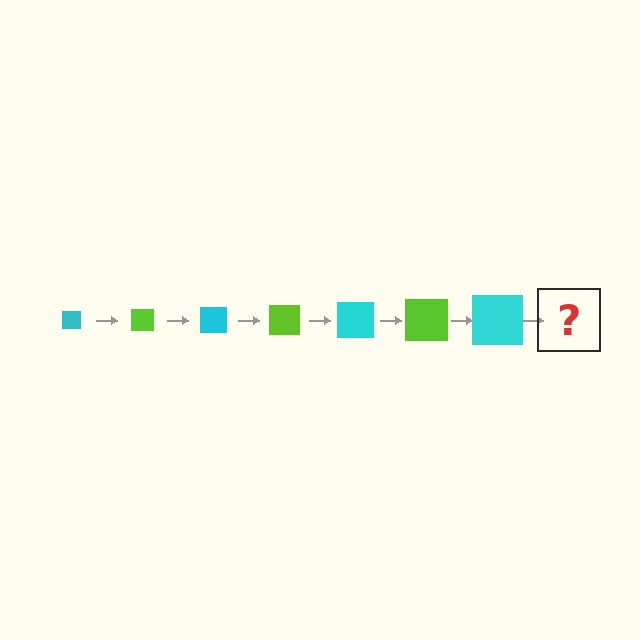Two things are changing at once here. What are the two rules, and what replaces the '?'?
The two rules are that the square grows larger each step and the color cycles through cyan and lime. The '?' should be a lime square, larger than the previous one.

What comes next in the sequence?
The next element should be a lime square, larger than the previous one.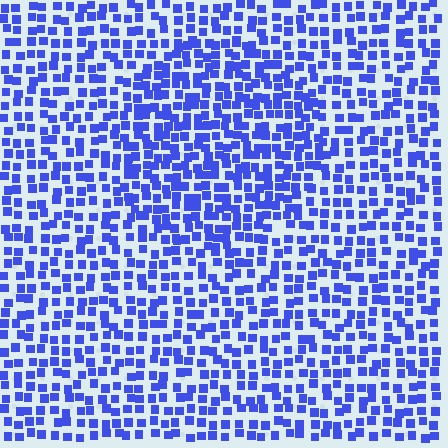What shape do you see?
I see a circle.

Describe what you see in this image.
The image contains small blue elements arranged at two different densities. A circle-shaped region is visible where the elements are more densely packed than the surrounding area.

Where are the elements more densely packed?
The elements are more densely packed inside the circle boundary.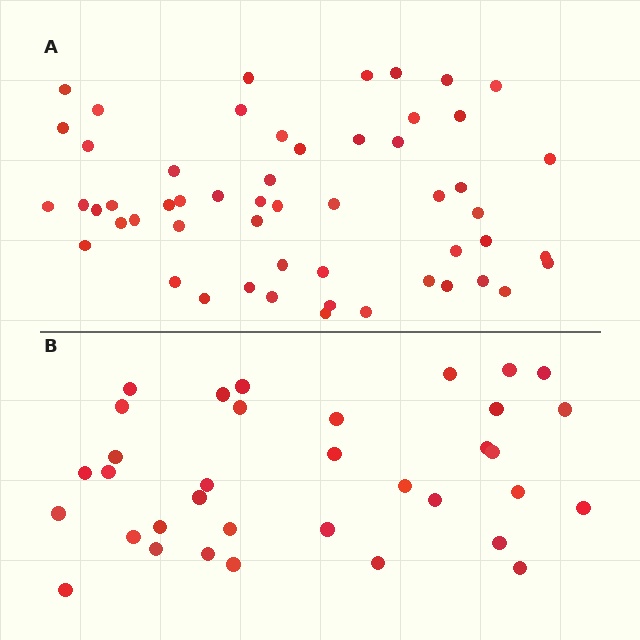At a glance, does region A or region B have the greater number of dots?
Region A (the top region) has more dots.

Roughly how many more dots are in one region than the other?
Region A has approximately 20 more dots than region B.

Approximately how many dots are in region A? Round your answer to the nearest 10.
About 50 dots. (The exact count is 54, which rounds to 50.)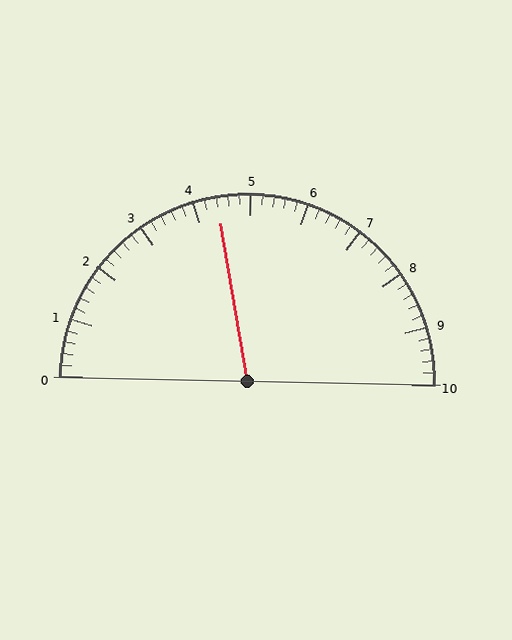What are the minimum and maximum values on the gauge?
The gauge ranges from 0 to 10.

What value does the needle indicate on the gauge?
The needle indicates approximately 4.4.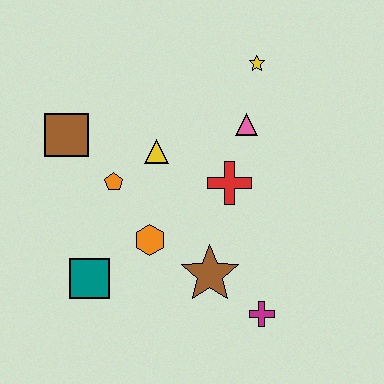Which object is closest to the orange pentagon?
The yellow triangle is closest to the orange pentagon.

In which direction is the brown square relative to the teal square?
The brown square is above the teal square.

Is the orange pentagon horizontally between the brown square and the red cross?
Yes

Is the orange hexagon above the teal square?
Yes